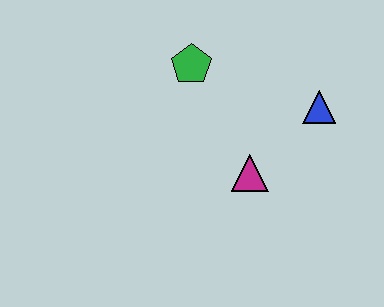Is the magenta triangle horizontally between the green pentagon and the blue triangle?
Yes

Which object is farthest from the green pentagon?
The blue triangle is farthest from the green pentagon.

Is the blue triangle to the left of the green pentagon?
No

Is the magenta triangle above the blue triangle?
No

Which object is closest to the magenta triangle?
The blue triangle is closest to the magenta triangle.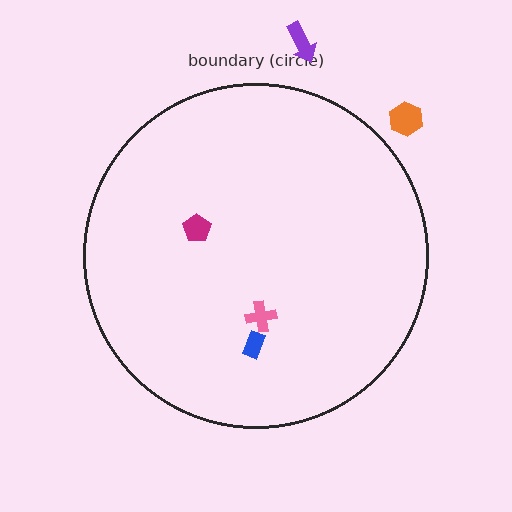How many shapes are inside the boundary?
3 inside, 2 outside.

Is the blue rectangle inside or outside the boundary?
Inside.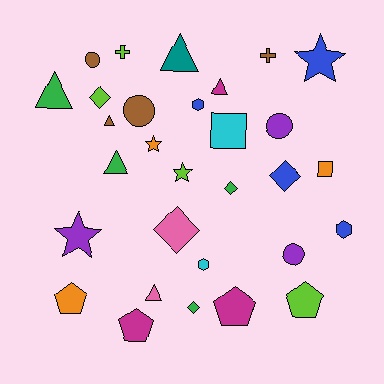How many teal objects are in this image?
There is 1 teal object.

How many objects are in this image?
There are 30 objects.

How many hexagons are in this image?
There are 3 hexagons.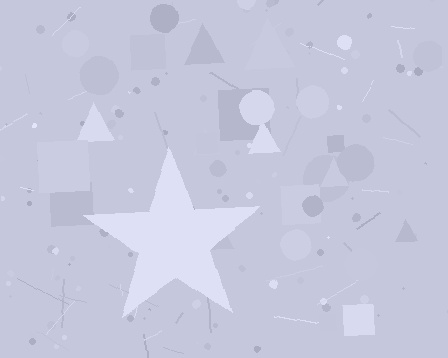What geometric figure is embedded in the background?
A star is embedded in the background.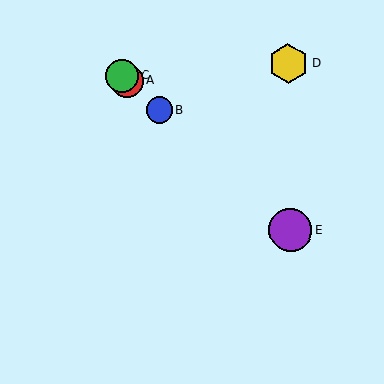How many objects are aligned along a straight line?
4 objects (A, B, C, E) are aligned along a straight line.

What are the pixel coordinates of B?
Object B is at (159, 110).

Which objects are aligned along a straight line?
Objects A, B, C, E are aligned along a straight line.